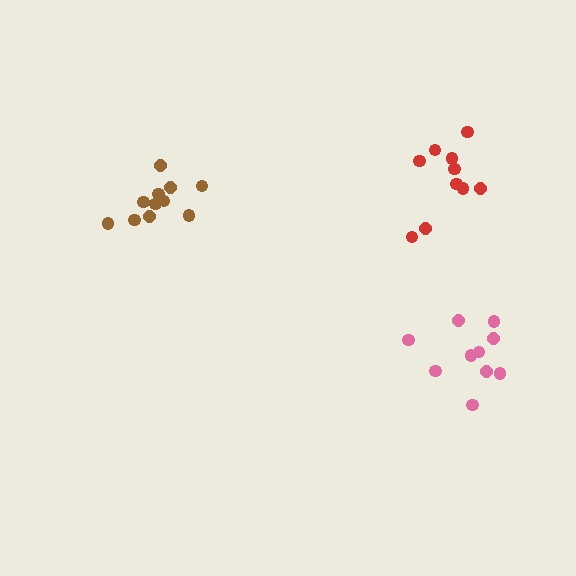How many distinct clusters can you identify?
There are 3 distinct clusters.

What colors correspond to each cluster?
The clusters are colored: red, brown, pink.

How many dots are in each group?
Group 1: 10 dots, Group 2: 11 dots, Group 3: 10 dots (31 total).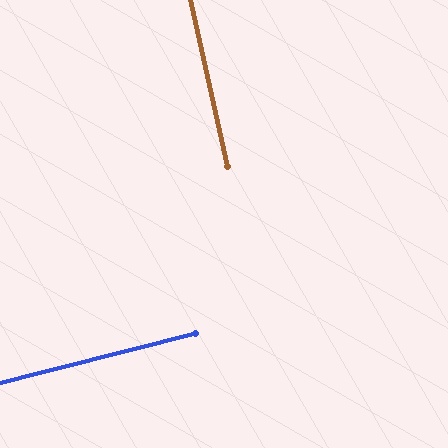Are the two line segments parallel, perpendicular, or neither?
Perpendicular — they meet at approximately 88°.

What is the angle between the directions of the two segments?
Approximately 88 degrees.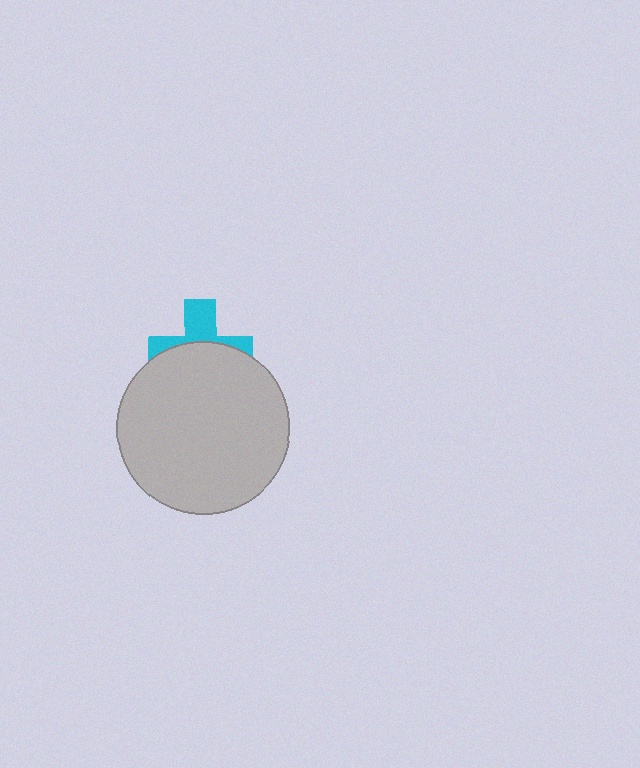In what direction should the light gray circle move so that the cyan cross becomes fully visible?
The light gray circle should move down. That is the shortest direction to clear the overlap and leave the cyan cross fully visible.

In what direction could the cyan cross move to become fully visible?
The cyan cross could move up. That would shift it out from behind the light gray circle entirely.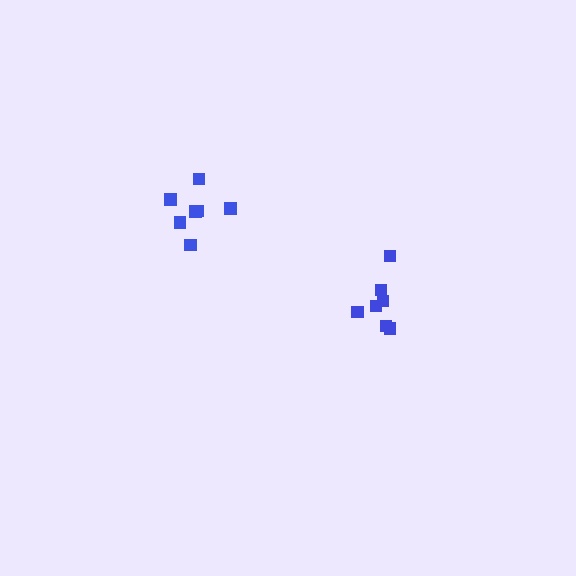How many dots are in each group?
Group 1: 7 dots, Group 2: 7 dots (14 total).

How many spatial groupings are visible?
There are 2 spatial groupings.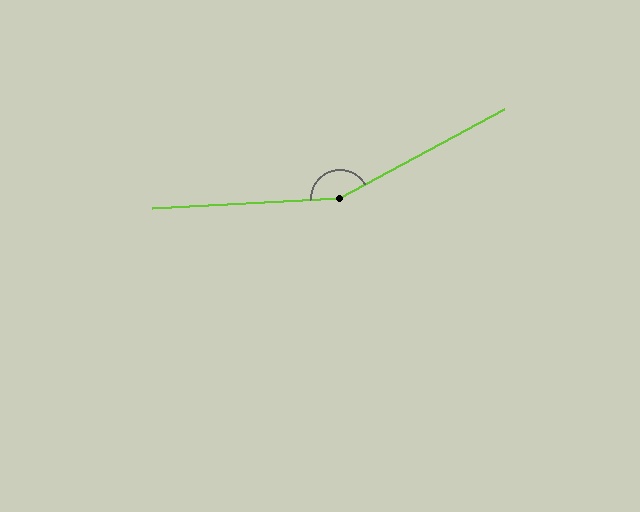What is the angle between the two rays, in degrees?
Approximately 154 degrees.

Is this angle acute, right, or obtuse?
It is obtuse.